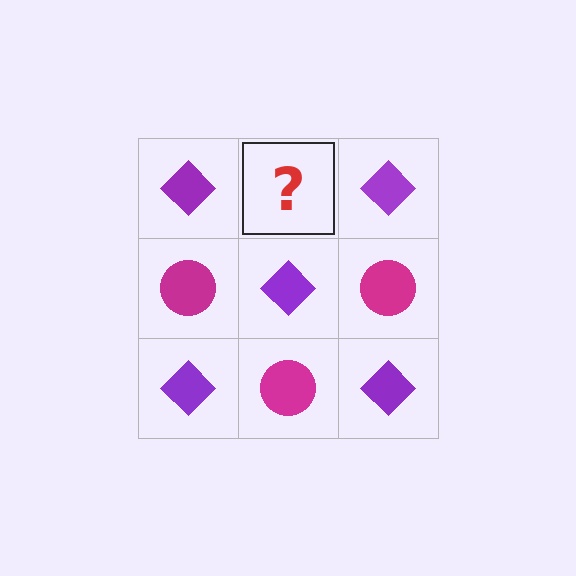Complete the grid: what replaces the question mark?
The question mark should be replaced with a magenta circle.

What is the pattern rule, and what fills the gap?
The rule is that it alternates purple diamond and magenta circle in a checkerboard pattern. The gap should be filled with a magenta circle.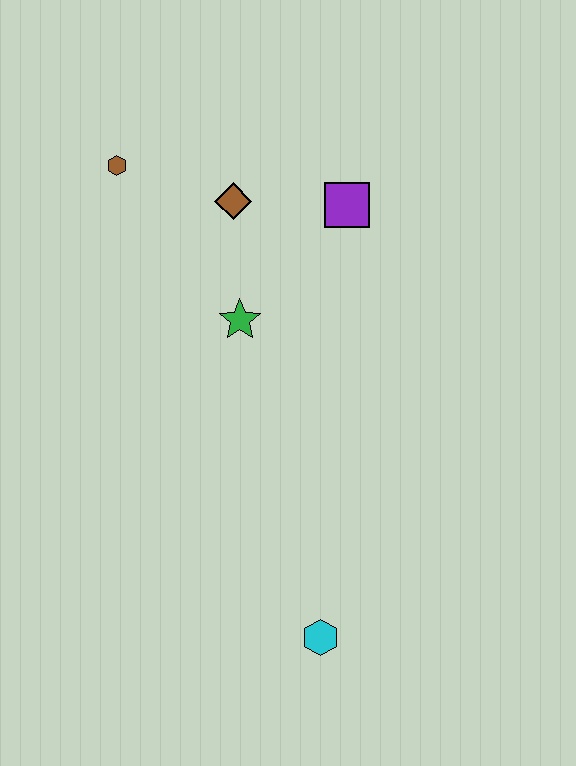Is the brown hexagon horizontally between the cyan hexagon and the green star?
No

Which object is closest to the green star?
The brown diamond is closest to the green star.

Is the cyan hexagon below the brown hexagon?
Yes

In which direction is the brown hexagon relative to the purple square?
The brown hexagon is to the left of the purple square.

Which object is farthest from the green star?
The cyan hexagon is farthest from the green star.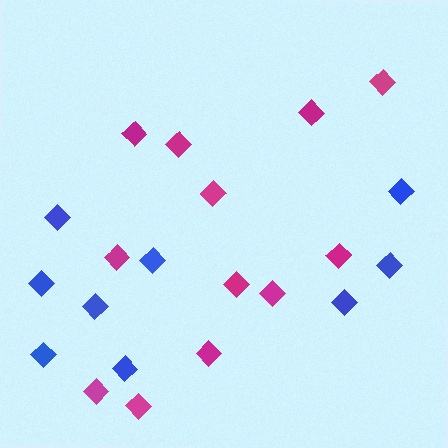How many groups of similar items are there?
There are 2 groups: one group of magenta diamonds (12) and one group of blue diamonds (9).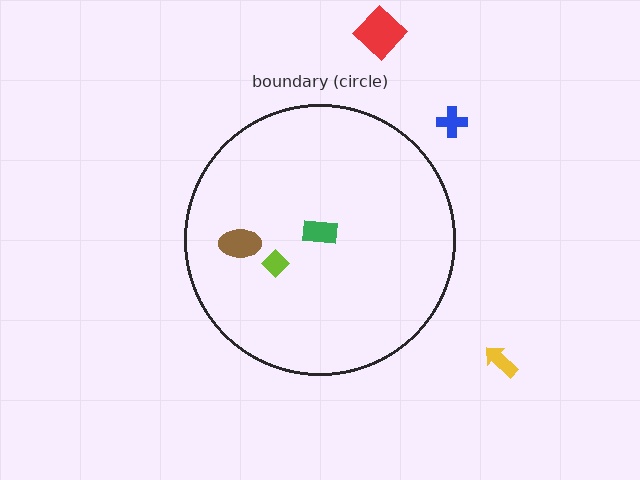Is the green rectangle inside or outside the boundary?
Inside.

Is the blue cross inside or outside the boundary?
Outside.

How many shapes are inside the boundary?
3 inside, 3 outside.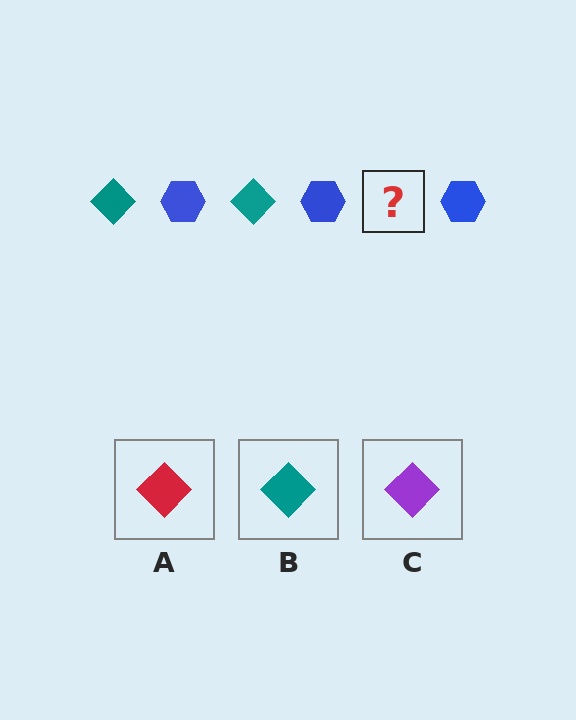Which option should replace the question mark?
Option B.